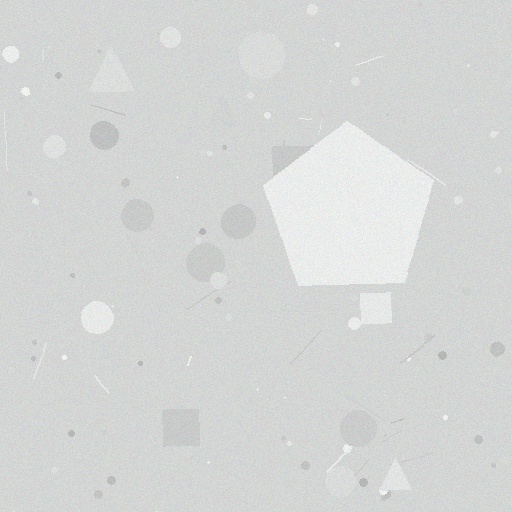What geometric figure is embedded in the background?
A pentagon is embedded in the background.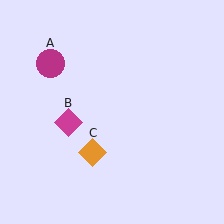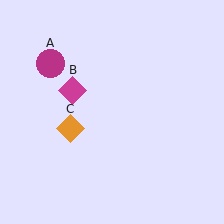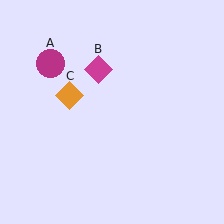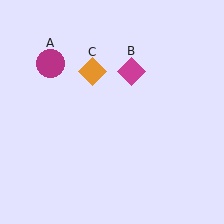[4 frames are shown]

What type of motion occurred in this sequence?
The magenta diamond (object B), orange diamond (object C) rotated clockwise around the center of the scene.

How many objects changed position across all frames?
2 objects changed position: magenta diamond (object B), orange diamond (object C).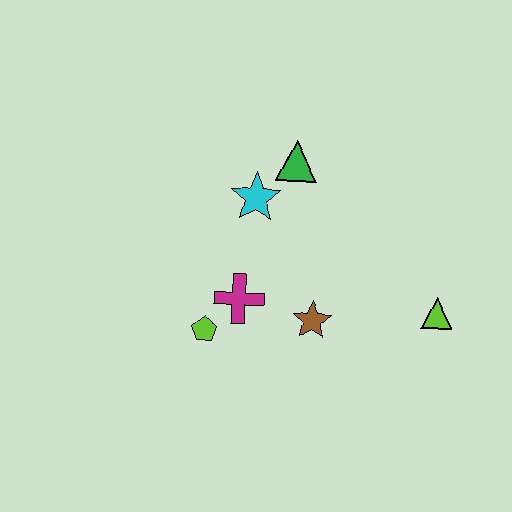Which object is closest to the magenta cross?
The lime pentagon is closest to the magenta cross.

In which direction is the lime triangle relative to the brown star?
The lime triangle is to the right of the brown star.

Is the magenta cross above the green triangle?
No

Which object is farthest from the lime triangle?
The lime pentagon is farthest from the lime triangle.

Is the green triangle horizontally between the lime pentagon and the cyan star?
No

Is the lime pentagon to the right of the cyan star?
No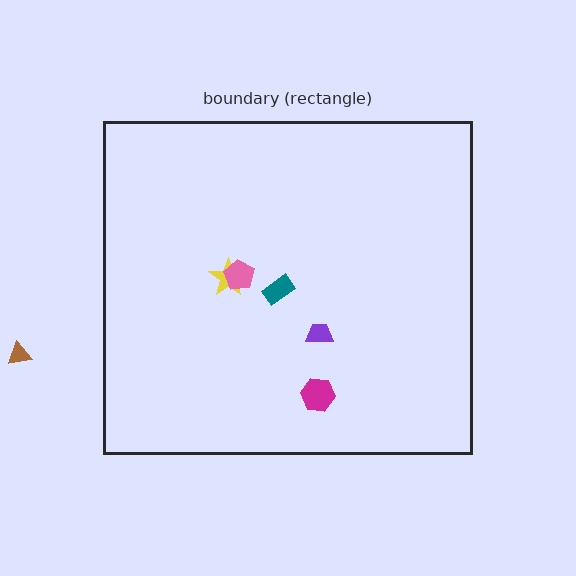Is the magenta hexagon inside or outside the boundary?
Inside.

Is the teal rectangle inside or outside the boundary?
Inside.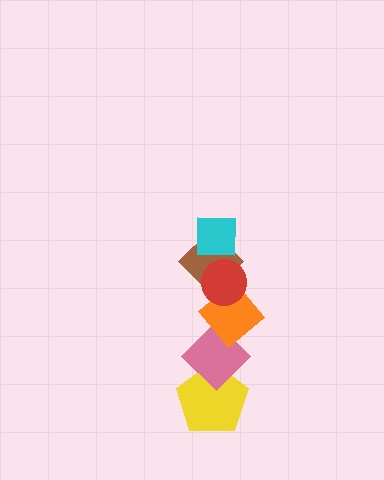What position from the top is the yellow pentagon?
The yellow pentagon is 6th from the top.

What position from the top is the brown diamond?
The brown diamond is 3rd from the top.